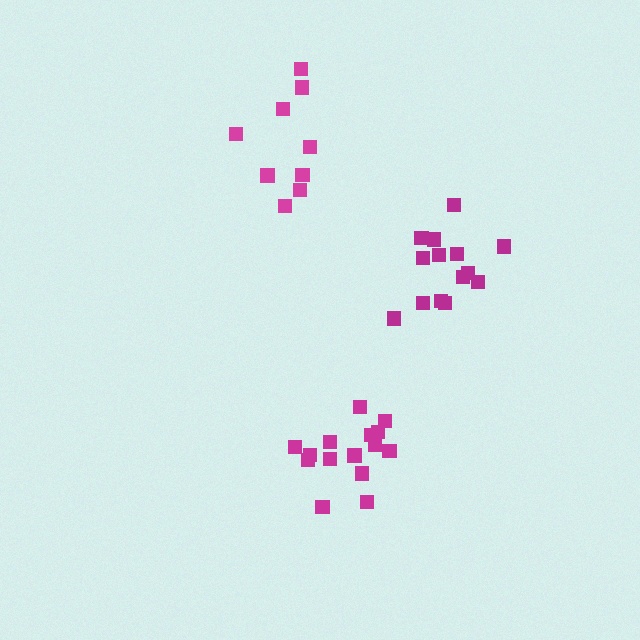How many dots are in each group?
Group 1: 9 dots, Group 2: 14 dots, Group 3: 15 dots (38 total).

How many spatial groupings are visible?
There are 3 spatial groupings.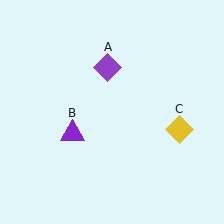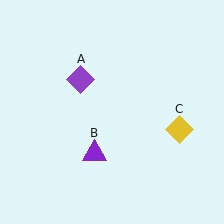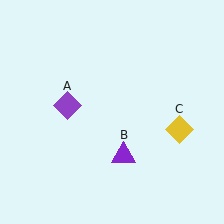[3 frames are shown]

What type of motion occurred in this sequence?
The purple diamond (object A), purple triangle (object B) rotated counterclockwise around the center of the scene.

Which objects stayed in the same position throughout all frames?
Yellow diamond (object C) remained stationary.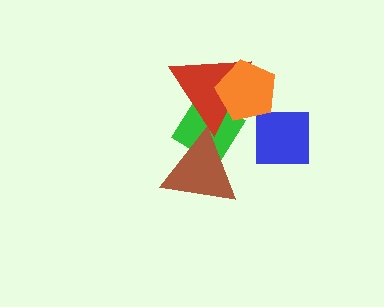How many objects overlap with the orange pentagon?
1 object overlaps with the orange pentagon.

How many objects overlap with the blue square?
0 objects overlap with the blue square.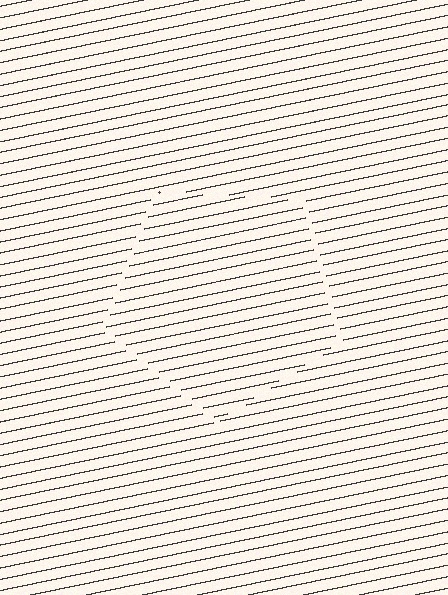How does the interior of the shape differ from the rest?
The interior of the shape contains the same grating, shifted by half a period — the contour is defined by the phase discontinuity where line-ends from the inner and outer gratings abut.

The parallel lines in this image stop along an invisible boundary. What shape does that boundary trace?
An illusory pentagon. The interior of the shape contains the same grating, shifted by half a period — the contour is defined by the phase discontinuity where line-ends from the inner and outer gratings abut.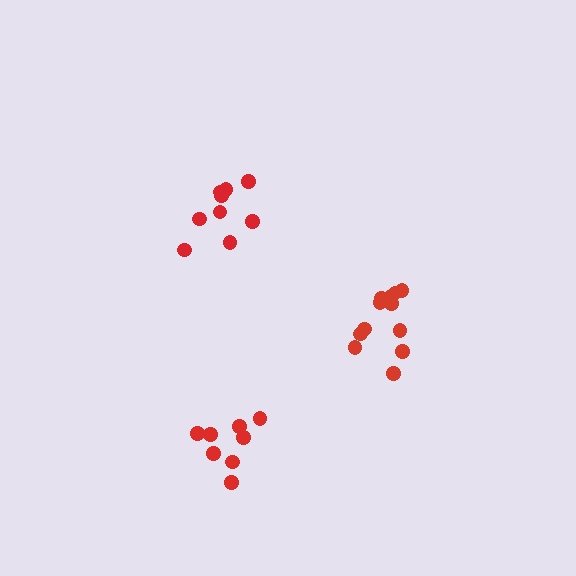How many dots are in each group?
Group 1: 12 dots, Group 2: 9 dots, Group 3: 8 dots (29 total).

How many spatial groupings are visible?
There are 3 spatial groupings.